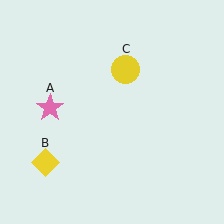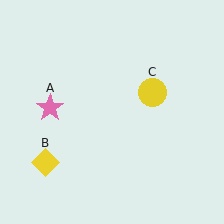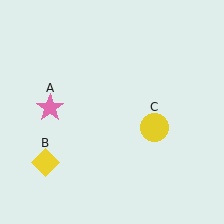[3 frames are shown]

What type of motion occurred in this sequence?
The yellow circle (object C) rotated clockwise around the center of the scene.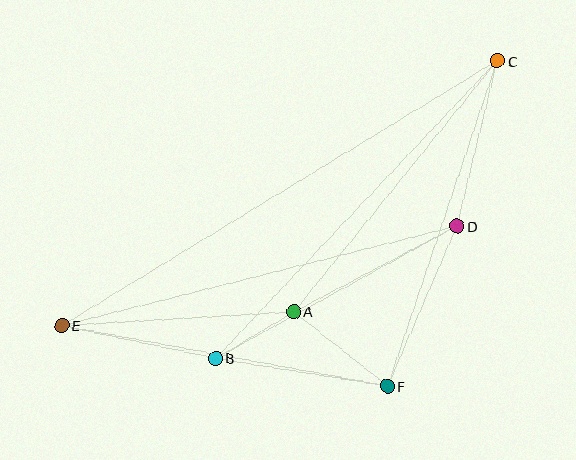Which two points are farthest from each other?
Points C and E are farthest from each other.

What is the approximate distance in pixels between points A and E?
The distance between A and E is approximately 232 pixels.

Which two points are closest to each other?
Points A and B are closest to each other.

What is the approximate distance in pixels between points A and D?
The distance between A and D is approximately 184 pixels.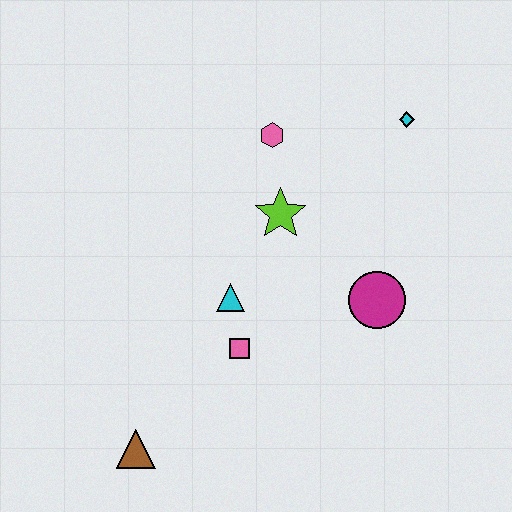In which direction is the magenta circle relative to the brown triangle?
The magenta circle is to the right of the brown triangle.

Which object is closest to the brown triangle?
The pink square is closest to the brown triangle.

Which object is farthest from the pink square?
The cyan diamond is farthest from the pink square.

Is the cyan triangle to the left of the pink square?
Yes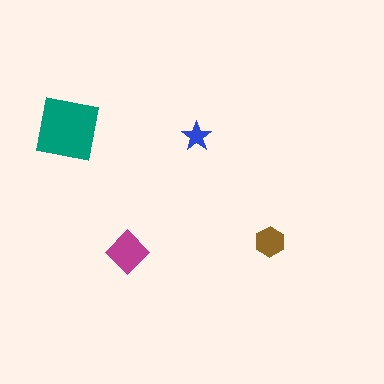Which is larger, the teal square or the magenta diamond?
The teal square.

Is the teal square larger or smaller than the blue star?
Larger.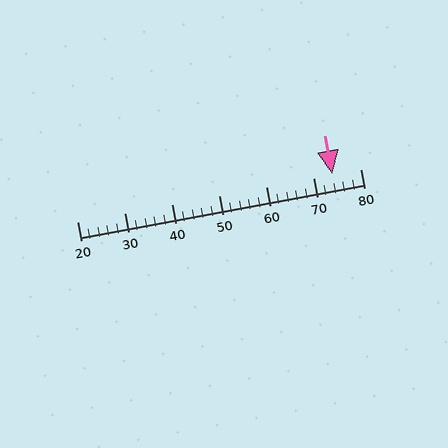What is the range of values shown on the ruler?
The ruler shows values from 20 to 80.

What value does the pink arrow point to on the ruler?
The pink arrow points to approximately 74.